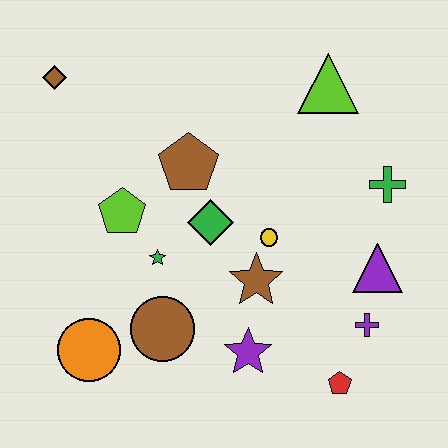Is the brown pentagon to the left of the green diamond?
Yes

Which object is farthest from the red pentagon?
The brown diamond is farthest from the red pentagon.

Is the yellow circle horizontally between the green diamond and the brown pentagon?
No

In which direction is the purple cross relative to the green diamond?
The purple cross is to the right of the green diamond.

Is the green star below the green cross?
Yes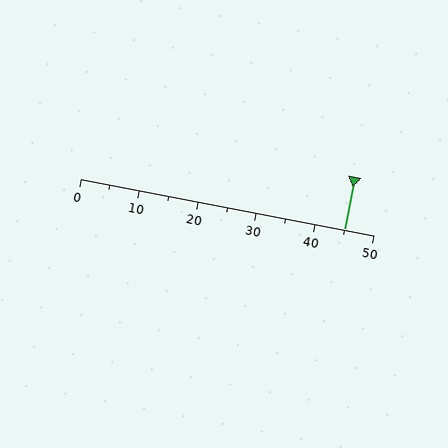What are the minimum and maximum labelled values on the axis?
The axis runs from 0 to 50.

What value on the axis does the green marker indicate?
The marker indicates approximately 45.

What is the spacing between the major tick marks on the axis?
The major ticks are spaced 10 apart.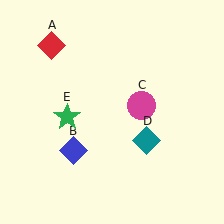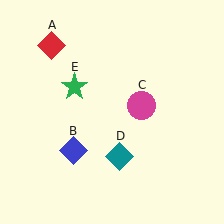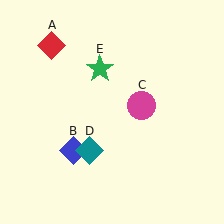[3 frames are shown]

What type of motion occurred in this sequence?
The teal diamond (object D), green star (object E) rotated clockwise around the center of the scene.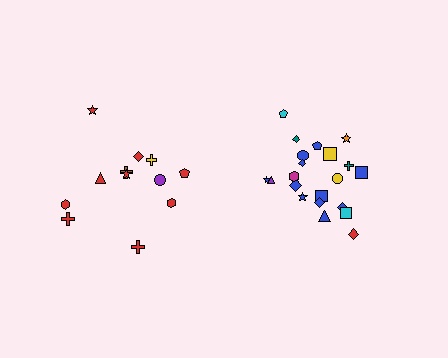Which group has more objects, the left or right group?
The right group.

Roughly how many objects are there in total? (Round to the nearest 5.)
Roughly 35 objects in total.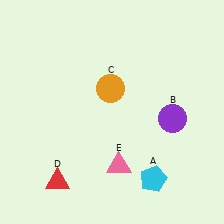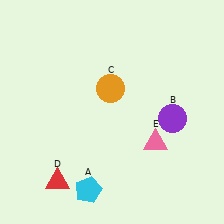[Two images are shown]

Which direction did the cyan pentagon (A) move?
The cyan pentagon (A) moved left.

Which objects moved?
The objects that moved are: the cyan pentagon (A), the pink triangle (E).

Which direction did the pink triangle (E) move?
The pink triangle (E) moved right.